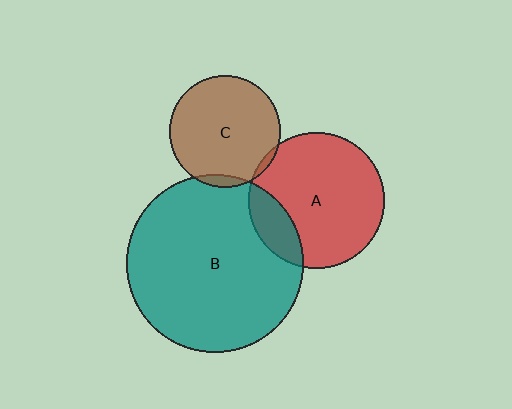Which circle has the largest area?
Circle B (teal).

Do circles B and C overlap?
Yes.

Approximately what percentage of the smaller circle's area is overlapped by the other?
Approximately 5%.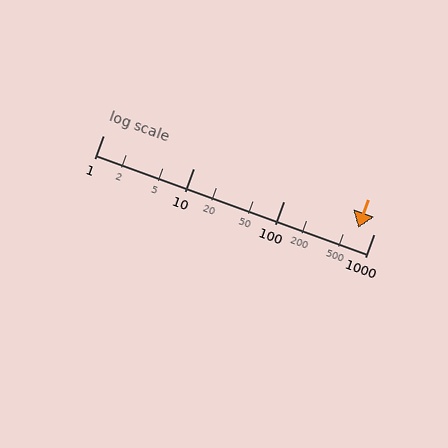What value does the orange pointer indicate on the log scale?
The pointer indicates approximately 670.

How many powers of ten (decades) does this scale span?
The scale spans 3 decades, from 1 to 1000.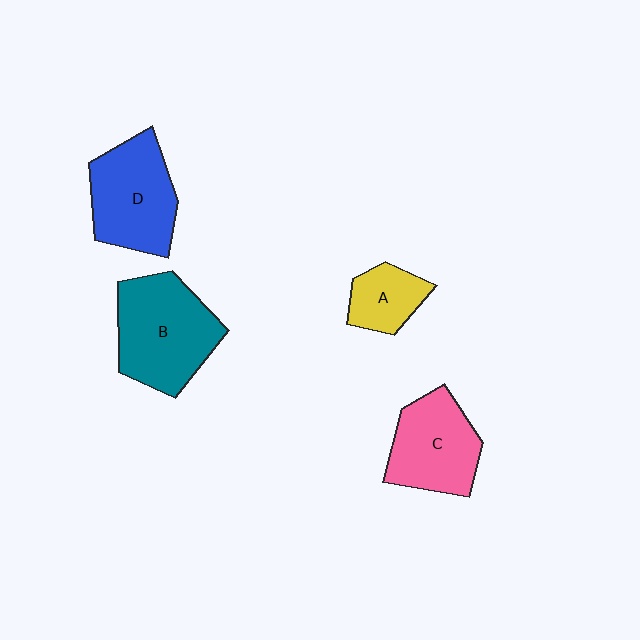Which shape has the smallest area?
Shape A (yellow).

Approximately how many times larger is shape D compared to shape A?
Approximately 2.0 times.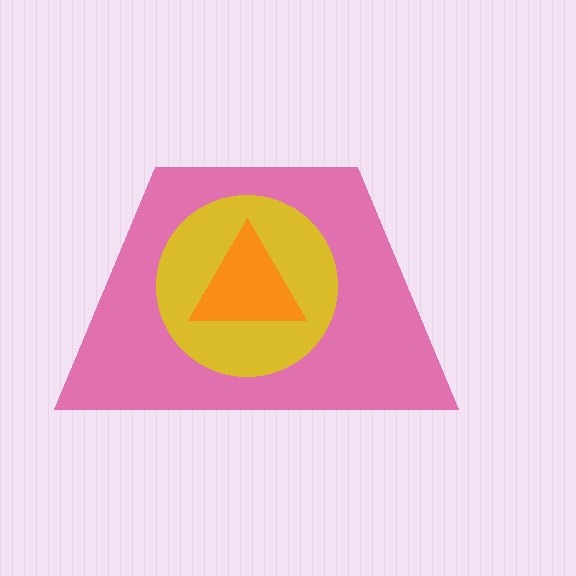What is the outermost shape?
The pink trapezoid.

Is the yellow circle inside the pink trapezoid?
Yes.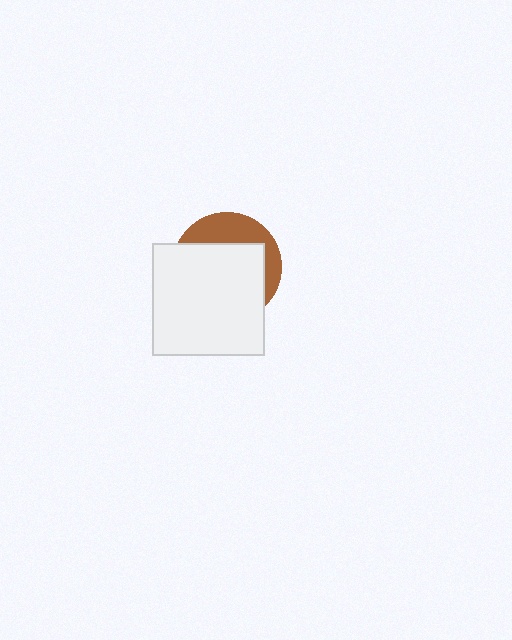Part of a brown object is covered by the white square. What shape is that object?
It is a circle.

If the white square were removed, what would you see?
You would see the complete brown circle.